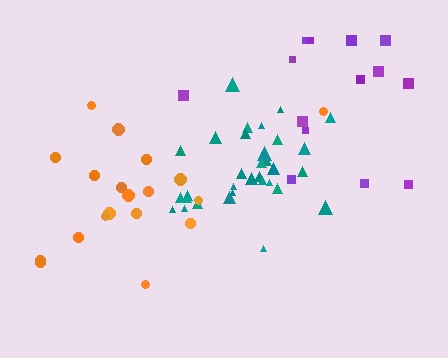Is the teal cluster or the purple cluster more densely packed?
Teal.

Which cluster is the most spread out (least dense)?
Purple.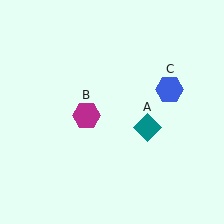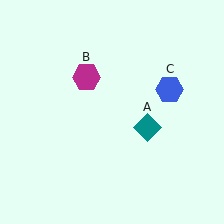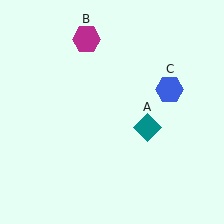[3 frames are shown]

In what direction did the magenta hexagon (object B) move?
The magenta hexagon (object B) moved up.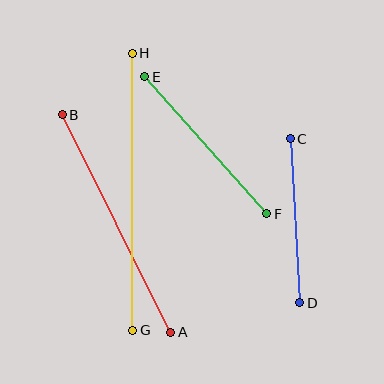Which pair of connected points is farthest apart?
Points G and H are farthest apart.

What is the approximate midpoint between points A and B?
The midpoint is at approximately (117, 224) pixels.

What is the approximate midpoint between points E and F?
The midpoint is at approximately (206, 145) pixels.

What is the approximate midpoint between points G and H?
The midpoint is at approximately (132, 192) pixels.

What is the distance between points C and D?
The distance is approximately 164 pixels.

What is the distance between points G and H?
The distance is approximately 277 pixels.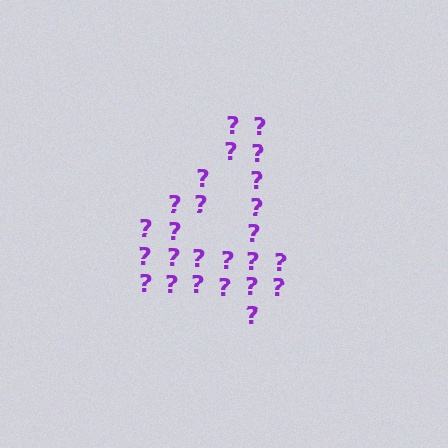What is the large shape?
The large shape is the digit 4.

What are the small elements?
The small elements are question marks.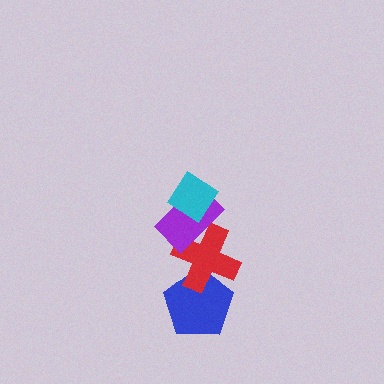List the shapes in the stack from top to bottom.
From top to bottom: the cyan diamond, the purple rectangle, the red cross, the blue pentagon.